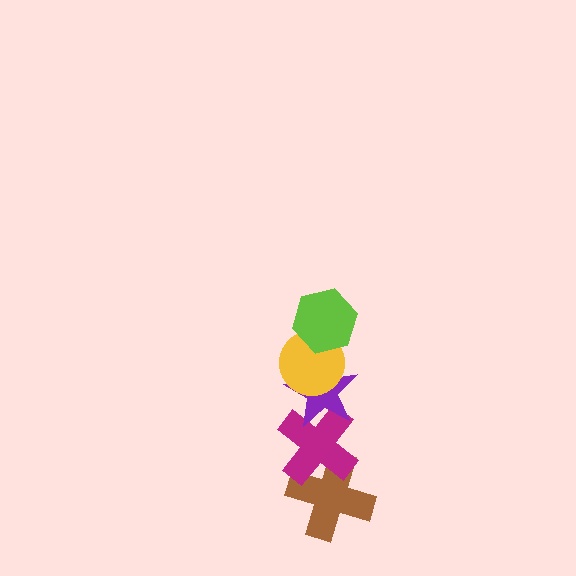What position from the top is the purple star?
The purple star is 3rd from the top.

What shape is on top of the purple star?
The yellow circle is on top of the purple star.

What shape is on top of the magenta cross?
The purple star is on top of the magenta cross.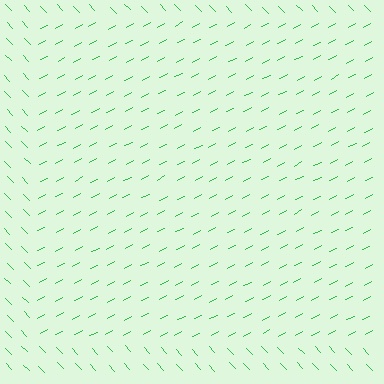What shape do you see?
I see a rectangle.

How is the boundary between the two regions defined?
The boundary is defined purely by a change in line orientation (approximately 74 degrees difference). All lines are the same color and thickness.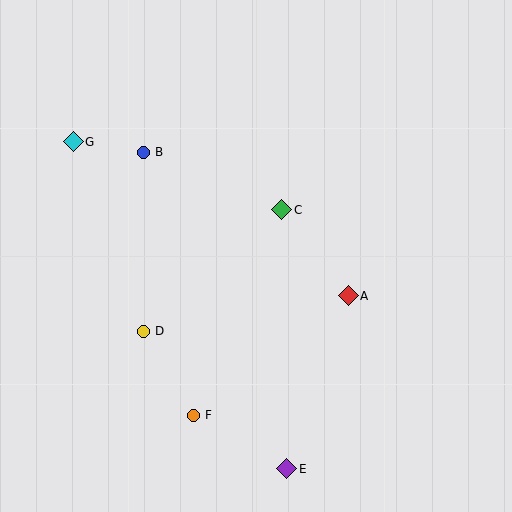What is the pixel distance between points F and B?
The distance between F and B is 268 pixels.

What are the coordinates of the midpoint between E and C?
The midpoint between E and C is at (284, 339).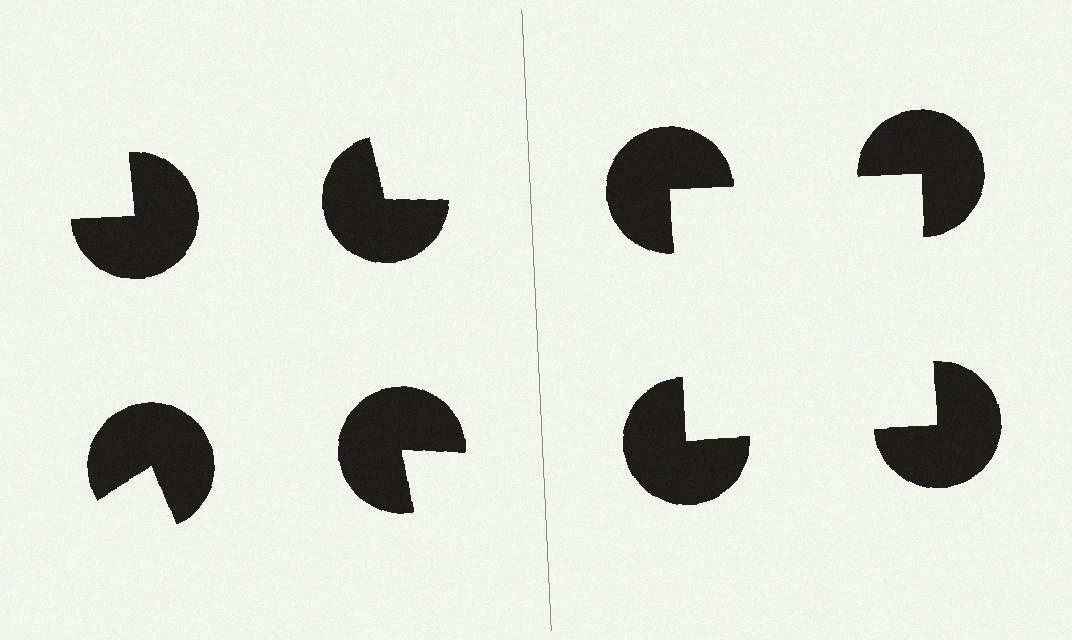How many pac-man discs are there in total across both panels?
8 — 4 on each side.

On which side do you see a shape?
An illusory square appears on the right side. On the left side the wedge cuts are rotated, so no coherent shape forms.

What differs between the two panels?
The pac-man discs are positioned identically on both sides; only the wedge orientations differ. On the right they align to a square; on the left they are misaligned.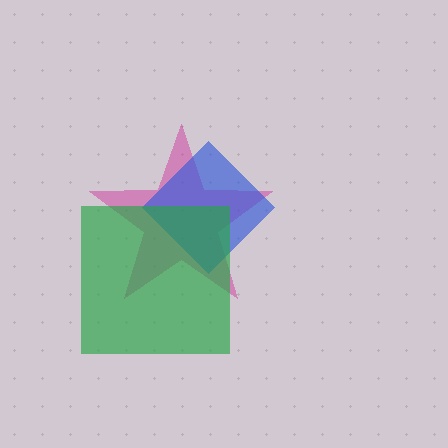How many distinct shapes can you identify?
There are 3 distinct shapes: a magenta star, a blue diamond, a green square.